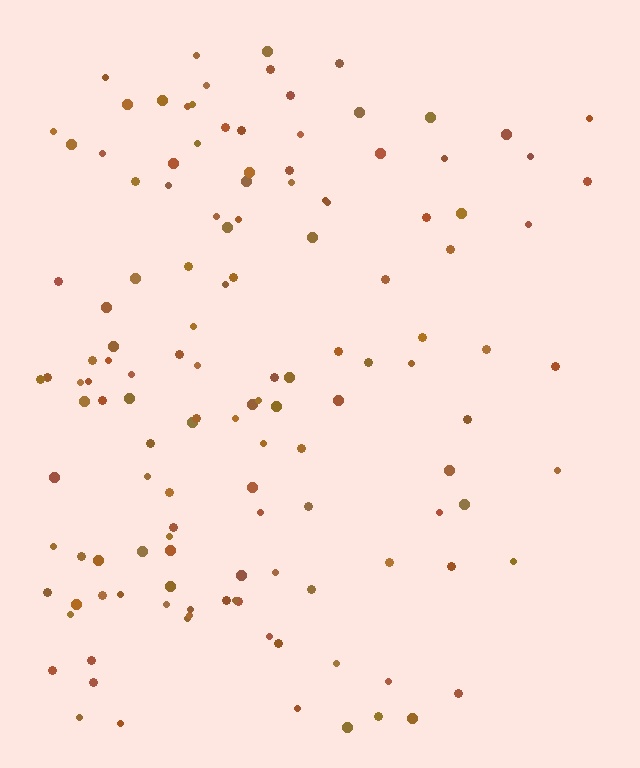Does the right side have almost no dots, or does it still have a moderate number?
Still a moderate number, just noticeably fewer than the left.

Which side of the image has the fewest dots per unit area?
The right.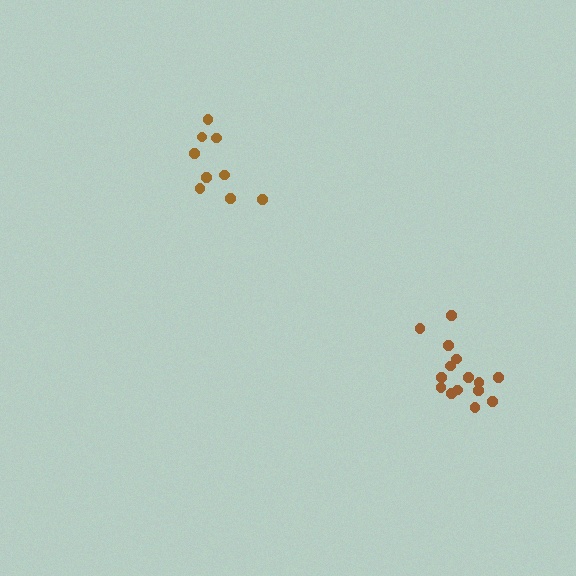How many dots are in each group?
Group 1: 9 dots, Group 2: 15 dots (24 total).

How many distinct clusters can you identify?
There are 2 distinct clusters.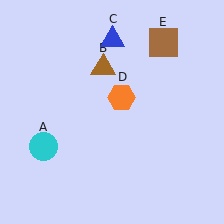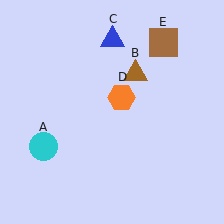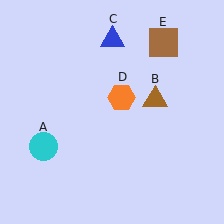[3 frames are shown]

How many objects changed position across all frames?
1 object changed position: brown triangle (object B).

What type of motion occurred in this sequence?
The brown triangle (object B) rotated clockwise around the center of the scene.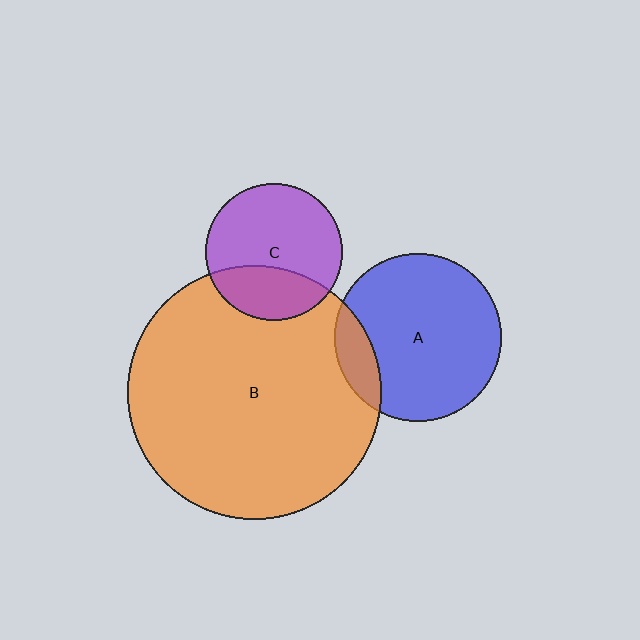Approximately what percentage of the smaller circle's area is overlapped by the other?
Approximately 30%.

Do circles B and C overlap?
Yes.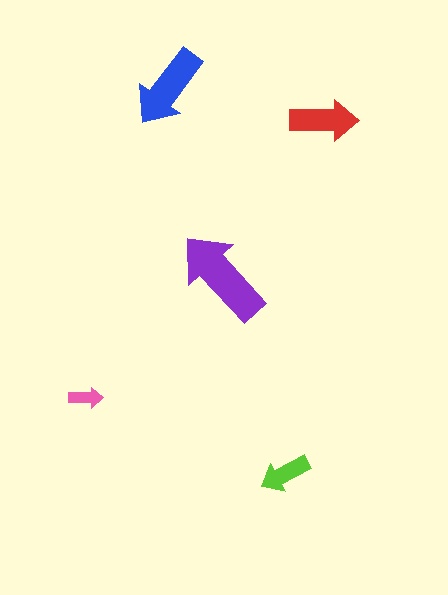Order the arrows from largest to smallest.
the purple one, the blue one, the red one, the lime one, the pink one.